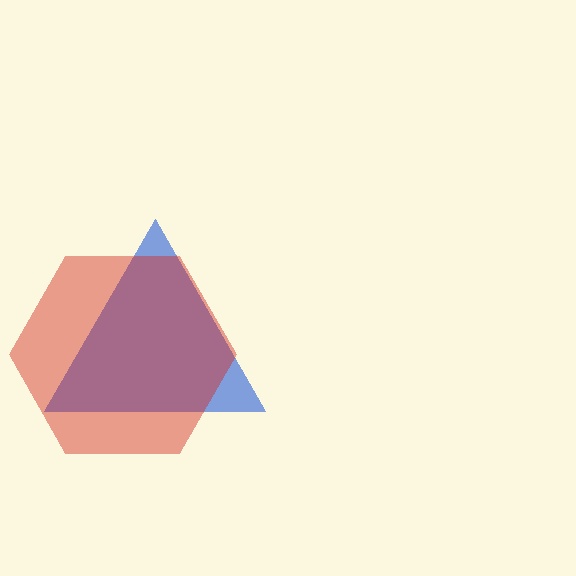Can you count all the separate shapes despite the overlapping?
Yes, there are 2 separate shapes.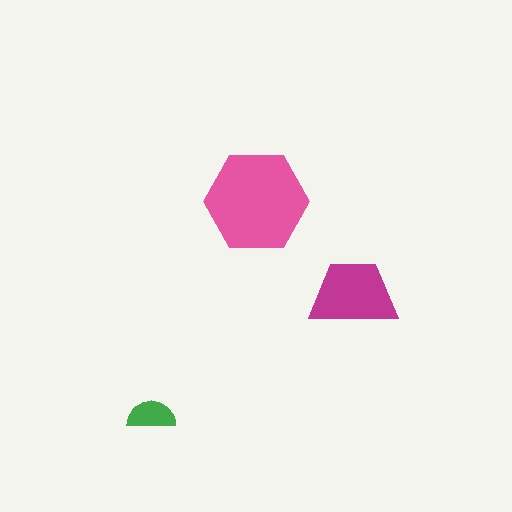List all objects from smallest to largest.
The green semicircle, the magenta trapezoid, the pink hexagon.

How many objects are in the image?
There are 3 objects in the image.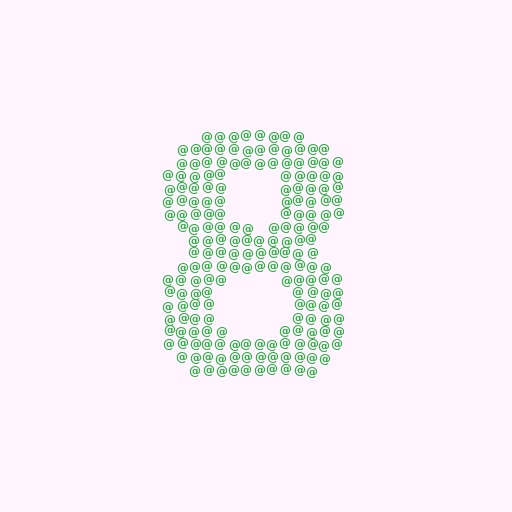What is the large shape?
The large shape is the digit 8.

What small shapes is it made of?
It is made of small at signs.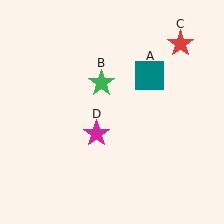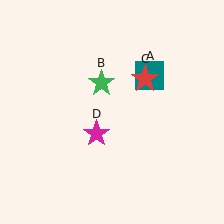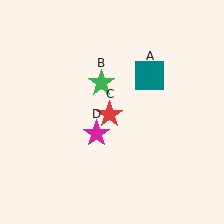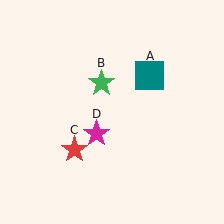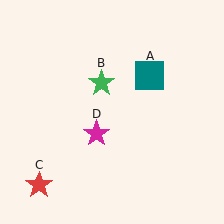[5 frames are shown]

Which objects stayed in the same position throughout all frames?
Teal square (object A) and green star (object B) and magenta star (object D) remained stationary.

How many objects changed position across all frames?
1 object changed position: red star (object C).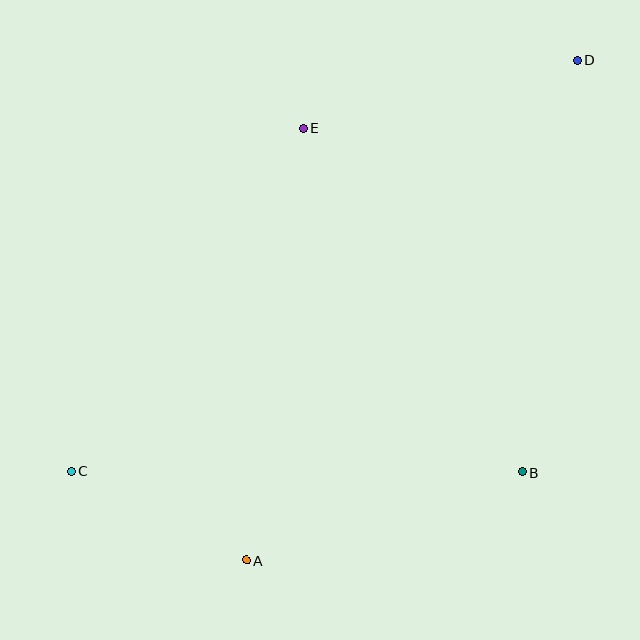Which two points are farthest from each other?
Points C and D are farthest from each other.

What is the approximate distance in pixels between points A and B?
The distance between A and B is approximately 289 pixels.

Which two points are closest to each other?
Points A and C are closest to each other.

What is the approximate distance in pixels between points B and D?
The distance between B and D is approximately 416 pixels.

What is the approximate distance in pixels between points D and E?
The distance between D and E is approximately 282 pixels.